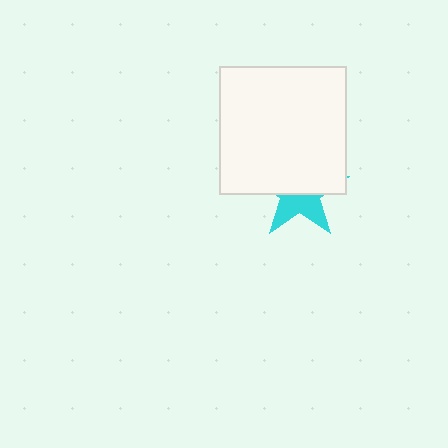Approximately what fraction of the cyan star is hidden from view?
Roughly 60% of the cyan star is hidden behind the white square.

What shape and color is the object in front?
The object in front is a white square.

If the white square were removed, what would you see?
You would see the complete cyan star.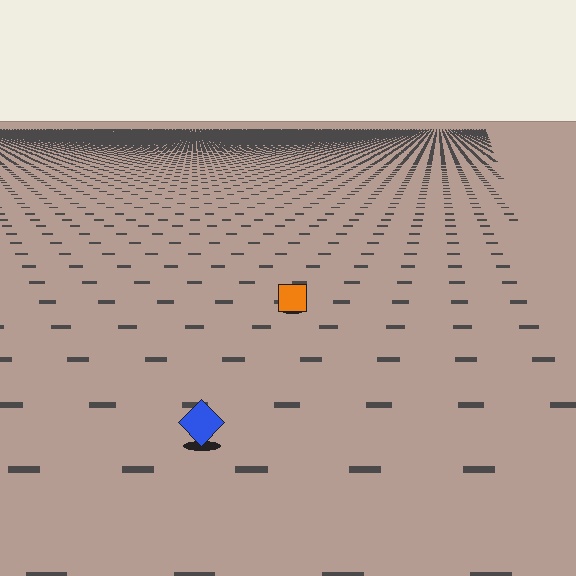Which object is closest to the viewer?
The blue diamond is closest. The texture marks near it are larger and more spread out.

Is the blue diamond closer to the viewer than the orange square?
Yes. The blue diamond is closer — you can tell from the texture gradient: the ground texture is coarser near it.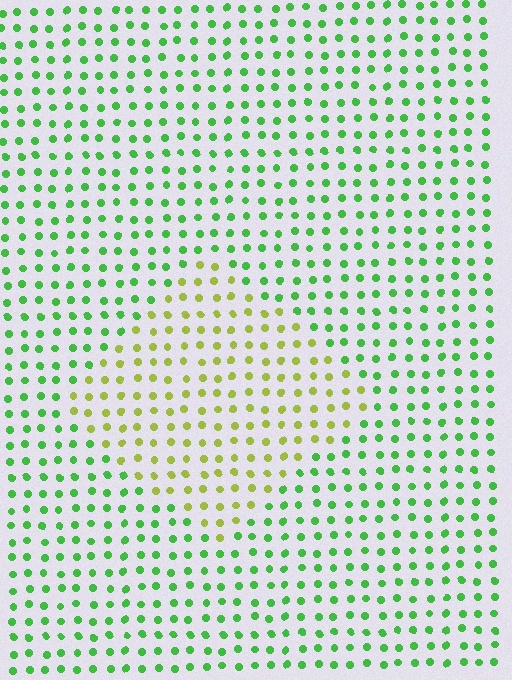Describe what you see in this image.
The image is filled with small green elements in a uniform arrangement. A diamond-shaped region is visible where the elements are tinted to a slightly different hue, forming a subtle color boundary.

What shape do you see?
I see a diamond.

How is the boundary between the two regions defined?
The boundary is defined purely by a slight shift in hue (about 46 degrees). Spacing, size, and orientation are identical on both sides.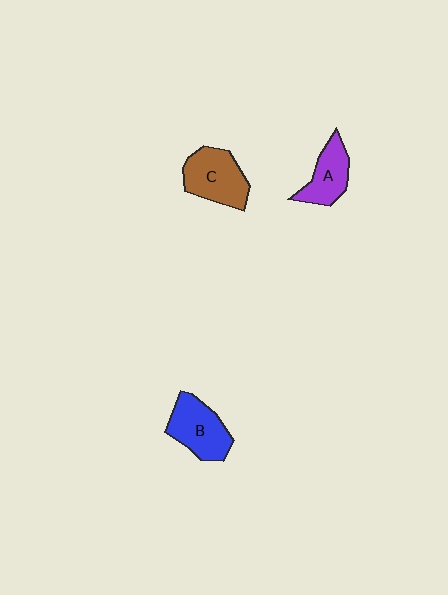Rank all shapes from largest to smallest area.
From largest to smallest: C (brown), B (blue), A (purple).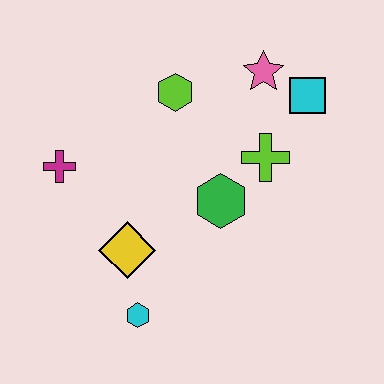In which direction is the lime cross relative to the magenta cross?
The lime cross is to the right of the magenta cross.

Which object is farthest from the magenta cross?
The cyan square is farthest from the magenta cross.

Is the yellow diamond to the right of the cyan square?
No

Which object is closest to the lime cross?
The green hexagon is closest to the lime cross.